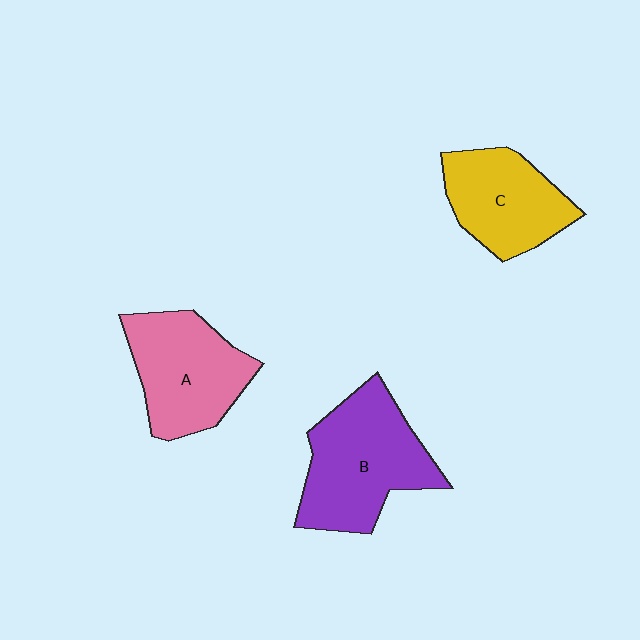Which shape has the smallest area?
Shape C (yellow).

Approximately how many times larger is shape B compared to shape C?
Approximately 1.3 times.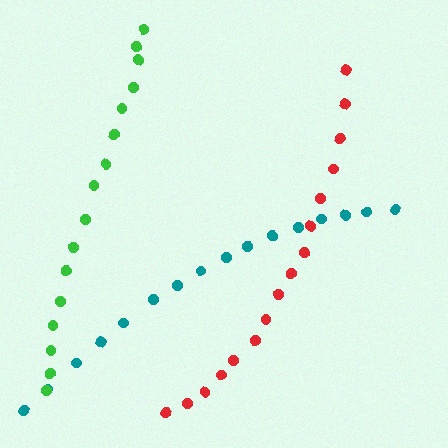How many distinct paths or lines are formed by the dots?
There are 3 distinct paths.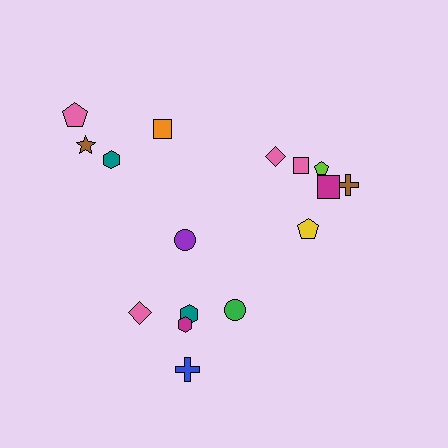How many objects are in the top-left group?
There are 4 objects.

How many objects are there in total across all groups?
There are 16 objects.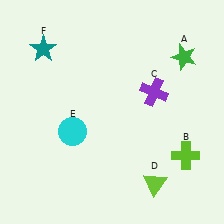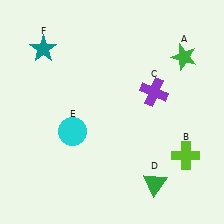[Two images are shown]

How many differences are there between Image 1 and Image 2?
There is 1 difference between the two images.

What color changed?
The triangle (D) changed from lime in Image 1 to green in Image 2.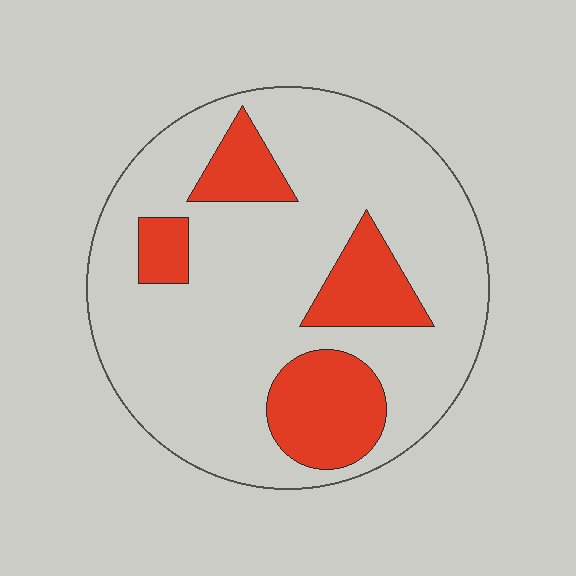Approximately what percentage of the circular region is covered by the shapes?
Approximately 20%.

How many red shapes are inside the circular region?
4.